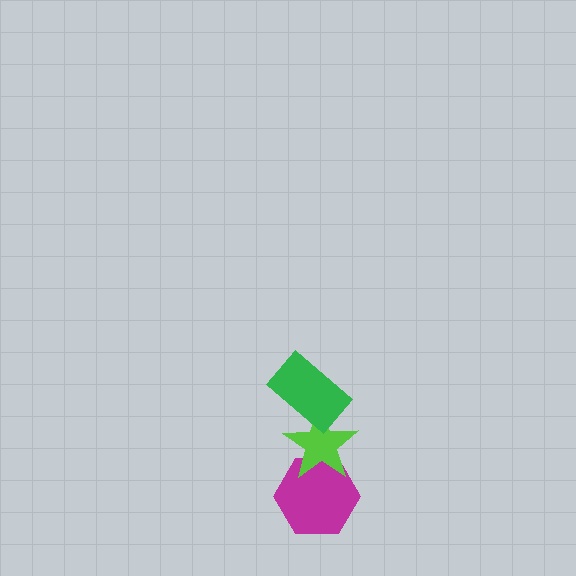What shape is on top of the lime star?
The green rectangle is on top of the lime star.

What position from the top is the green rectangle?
The green rectangle is 1st from the top.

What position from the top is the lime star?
The lime star is 2nd from the top.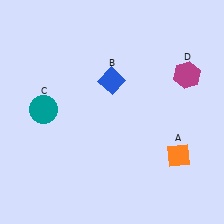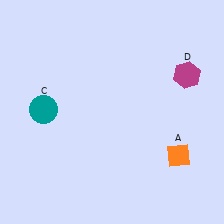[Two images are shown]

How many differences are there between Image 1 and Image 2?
There is 1 difference between the two images.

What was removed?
The blue diamond (B) was removed in Image 2.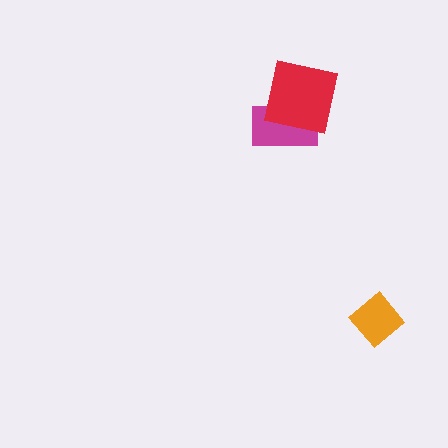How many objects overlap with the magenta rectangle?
1 object overlaps with the magenta rectangle.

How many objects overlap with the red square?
1 object overlaps with the red square.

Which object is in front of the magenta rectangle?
The red square is in front of the magenta rectangle.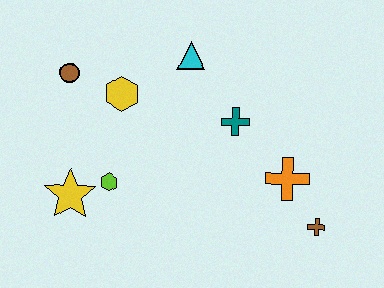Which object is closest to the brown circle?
The yellow hexagon is closest to the brown circle.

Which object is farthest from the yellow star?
The brown cross is farthest from the yellow star.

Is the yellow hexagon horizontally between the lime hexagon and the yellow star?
No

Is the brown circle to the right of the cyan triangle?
No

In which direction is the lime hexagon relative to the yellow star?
The lime hexagon is to the right of the yellow star.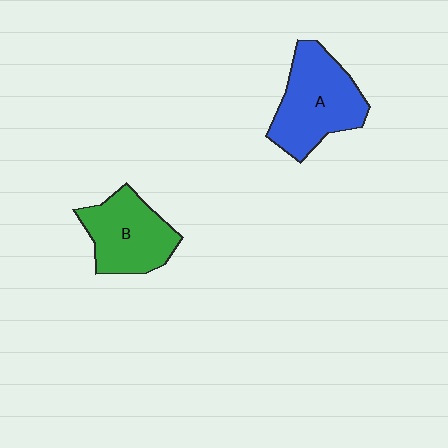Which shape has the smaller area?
Shape B (green).